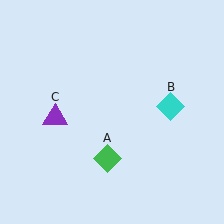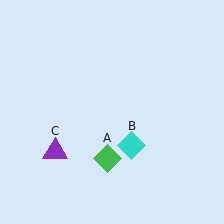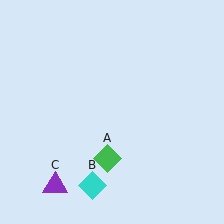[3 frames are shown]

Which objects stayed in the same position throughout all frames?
Green diamond (object A) remained stationary.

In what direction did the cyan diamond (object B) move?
The cyan diamond (object B) moved down and to the left.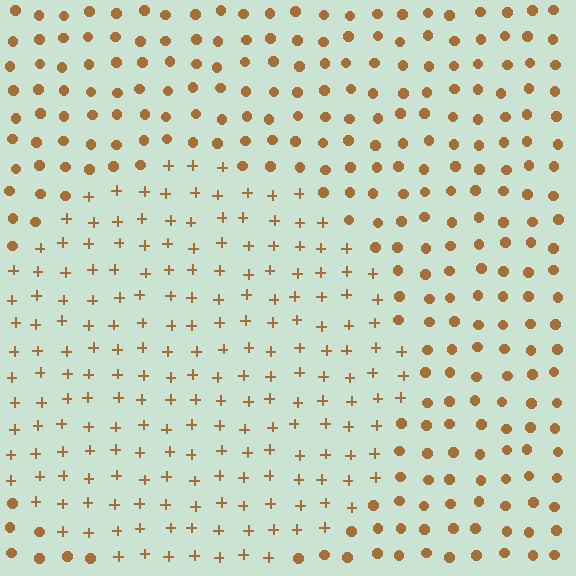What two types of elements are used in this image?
The image uses plus signs inside the circle region and circles outside it.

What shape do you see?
I see a circle.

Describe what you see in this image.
The image is filled with small brown elements arranged in a uniform grid. A circle-shaped region contains plus signs, while the surrounding area contains circles. The boundary is defined purely by the change in element shape.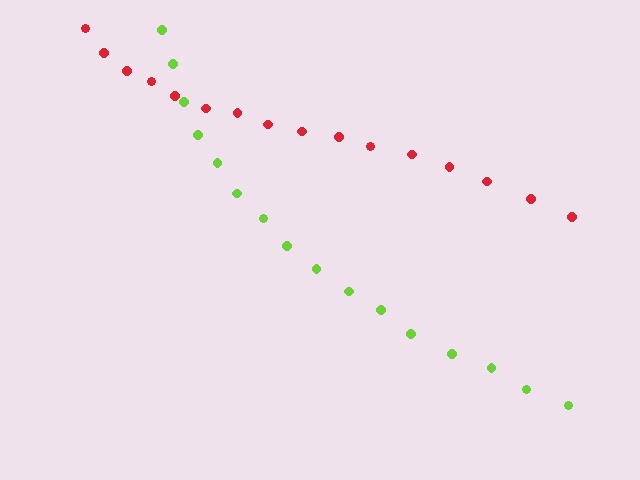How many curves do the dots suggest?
There are 2 distinct paths.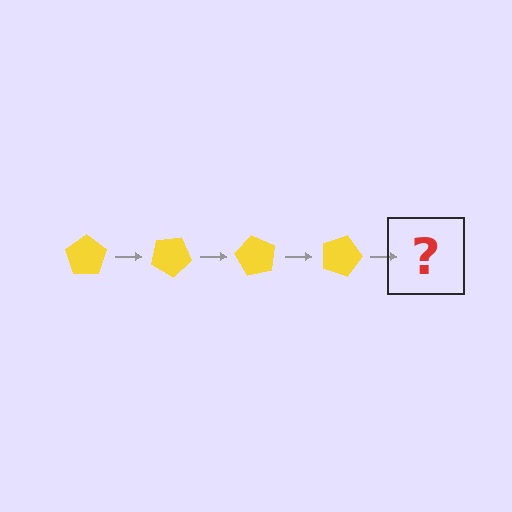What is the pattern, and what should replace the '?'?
The pattern is that the pentagon rotates 30 degrees each step. The '?' should be a yellow pentagon rotated 120 degrees.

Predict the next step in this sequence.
The next step is a yellow pentagon rotated 120 degrees.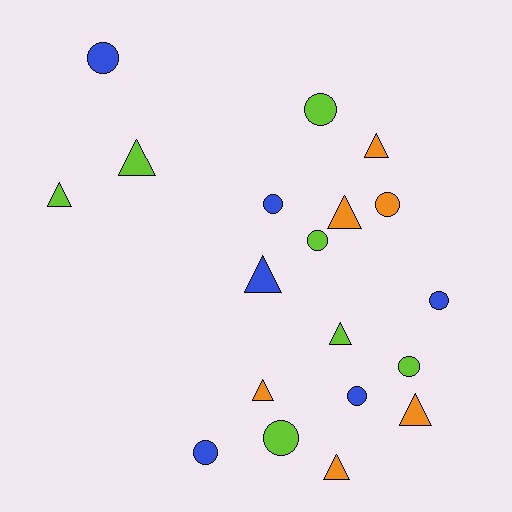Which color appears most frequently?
Lime, with 7 objects.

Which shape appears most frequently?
Circle, with 10 objects.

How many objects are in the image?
There are 19 objects.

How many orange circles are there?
There is 1 orange circle.